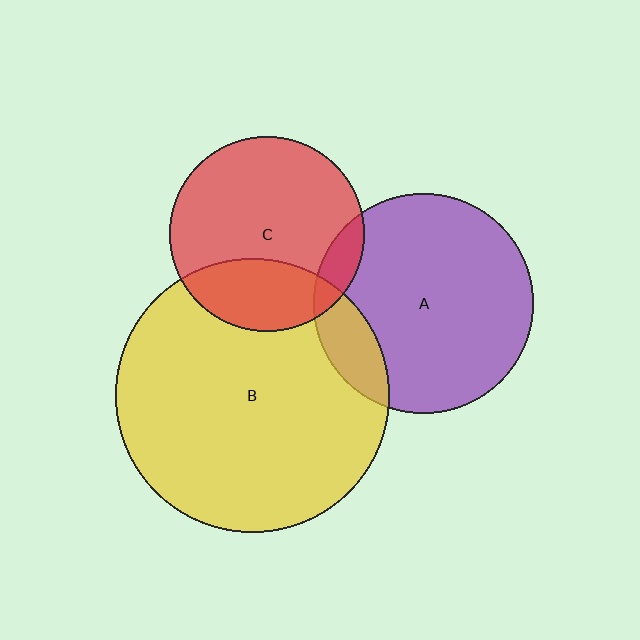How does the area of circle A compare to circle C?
Approximately 1.3 times.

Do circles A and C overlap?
Yes.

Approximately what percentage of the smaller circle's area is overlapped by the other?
Approximately 10%.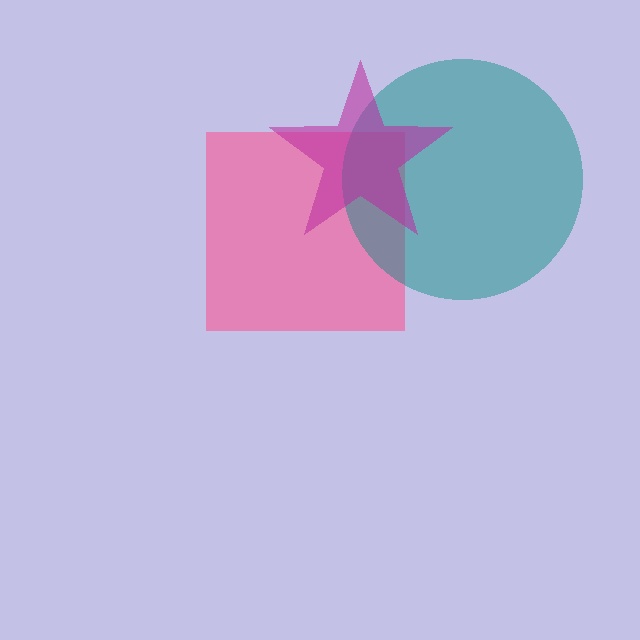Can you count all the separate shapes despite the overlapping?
Yes, there are 3 separate shapes.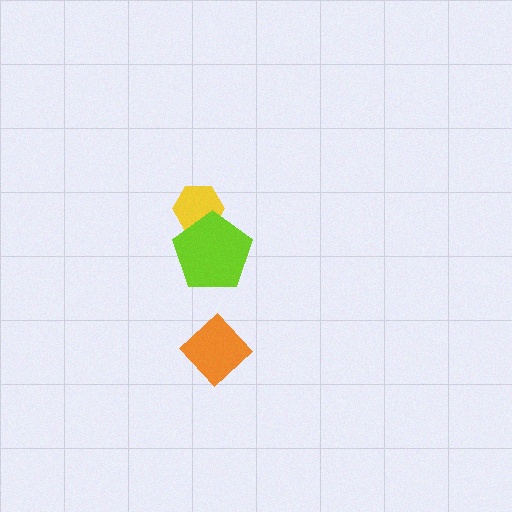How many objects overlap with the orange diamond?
0 objects overlap with the orange diamond.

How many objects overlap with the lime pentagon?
1 object overlaps with the lime pentagon.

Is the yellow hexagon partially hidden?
Yes, it is partially covered by another shape.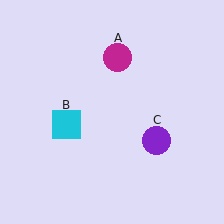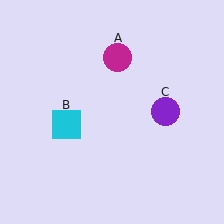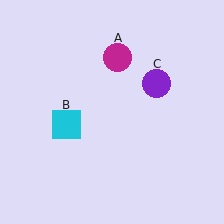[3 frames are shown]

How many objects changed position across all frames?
1 object changed position: purple circle (object C).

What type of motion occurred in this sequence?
The purple circle (object C) rotated counterclockwise around the center of the scene.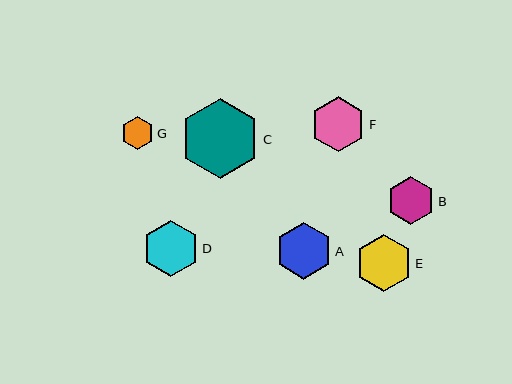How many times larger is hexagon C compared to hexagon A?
Hexagon C is approximately 1.4 times the size of hexagon A.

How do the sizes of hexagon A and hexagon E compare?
Hexagon A and hexagon E are approximately the same size.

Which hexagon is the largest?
Hexagon C is the largest with a size of approximately 80 pixels.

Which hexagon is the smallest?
Hexagon G is the smallest with a size of approximately 33 pixels.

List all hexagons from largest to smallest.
From largest to smallest: C, D, A, E, F, B, G.